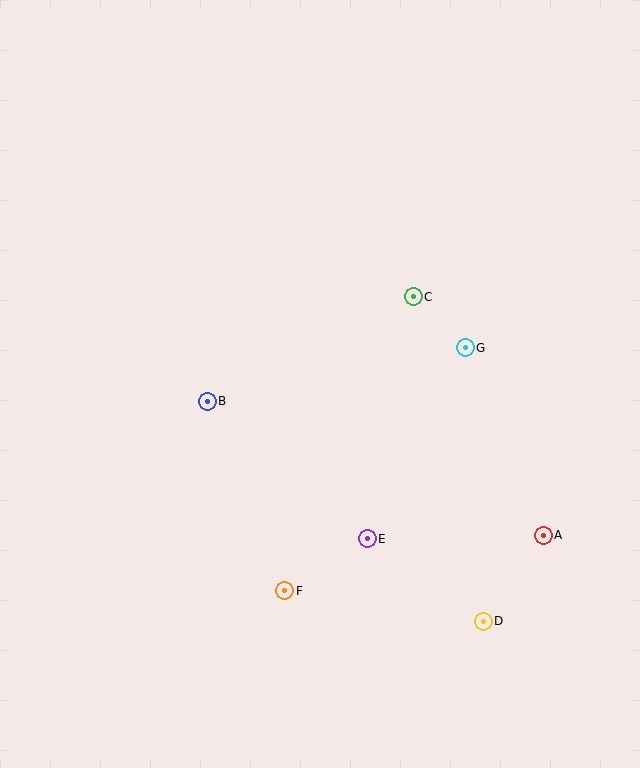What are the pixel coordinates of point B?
Point B is at (207, 401).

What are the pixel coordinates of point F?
Point F is at (285, 591).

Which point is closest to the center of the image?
Point B at (207, 401) is closest to the center.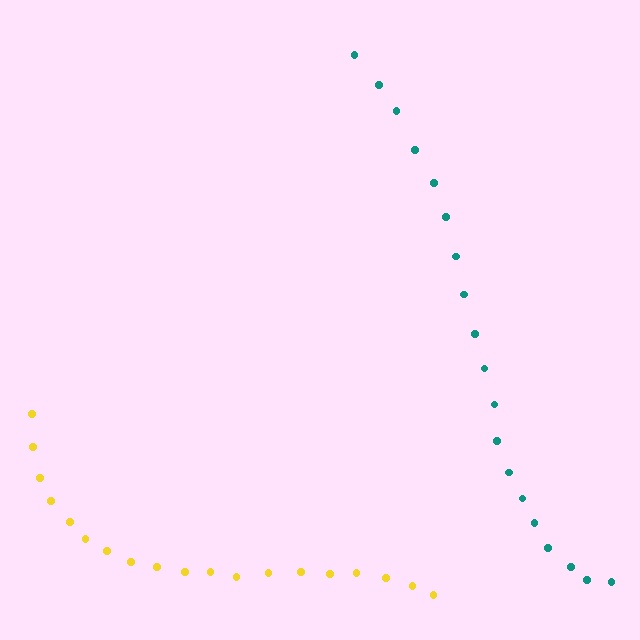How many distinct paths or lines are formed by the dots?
There are 2 distinct paths.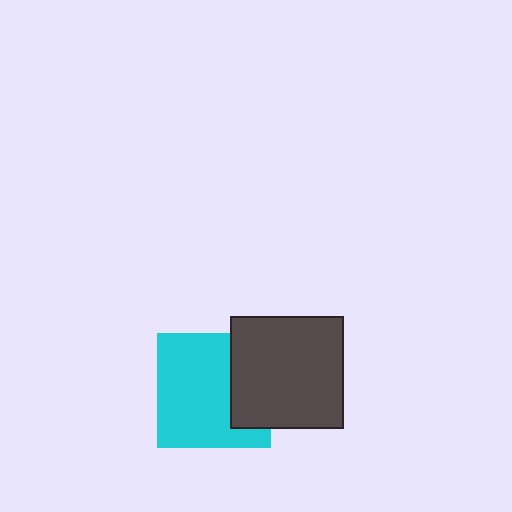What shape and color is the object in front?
The object in front is a dark gray square.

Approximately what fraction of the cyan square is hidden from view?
Roughly 31% of the cyan square is hidden behind the dark gray square.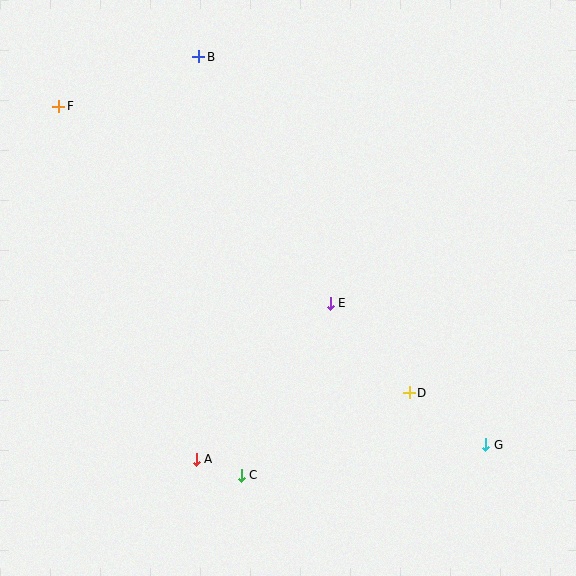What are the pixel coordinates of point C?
Point C is at (241, 475).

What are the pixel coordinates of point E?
Point E is at (330, 303).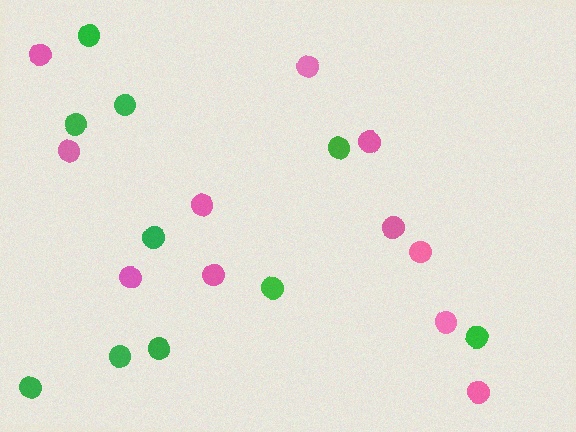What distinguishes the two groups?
There are 2 groups: one group of green circles (10) and one group of pink circles (11).